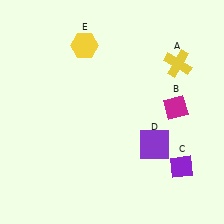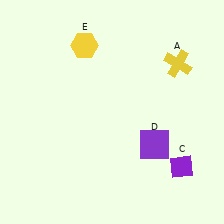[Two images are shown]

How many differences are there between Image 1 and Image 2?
There is 1 difference between the two images.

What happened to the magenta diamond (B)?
The magenta diamond (B) was removed in Image 2. It was in the top-right area of Image 1.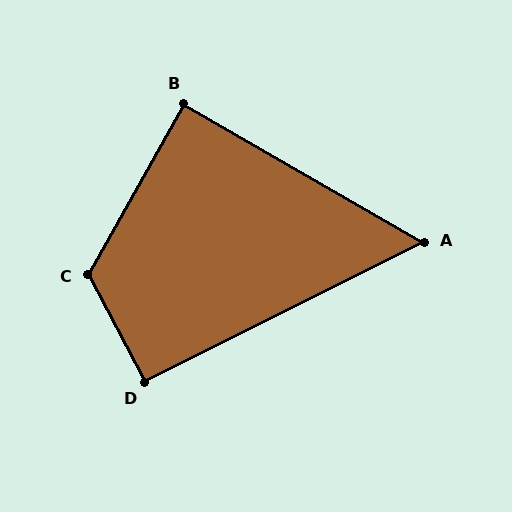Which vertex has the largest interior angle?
C, at approximately 123 degrees.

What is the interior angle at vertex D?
Approximately 91 degrees (approximately right).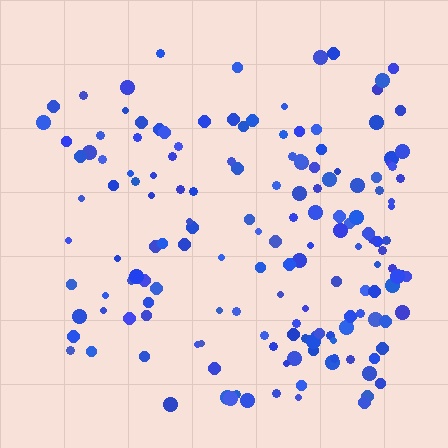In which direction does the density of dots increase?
From left to right, with the right side densest.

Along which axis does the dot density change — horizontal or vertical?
Horizontal.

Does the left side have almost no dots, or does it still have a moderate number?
Still a moderate number, just noticeably fewer than the right.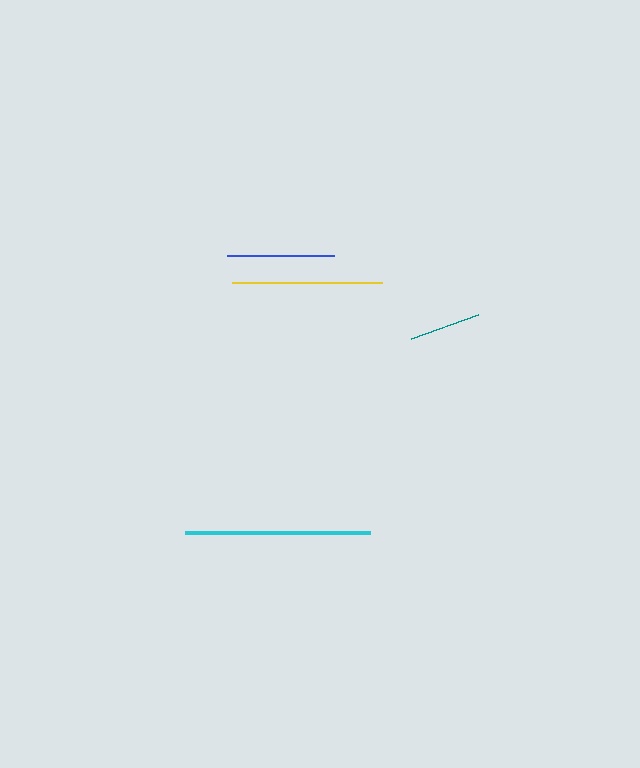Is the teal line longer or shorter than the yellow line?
The yellow line is longer than the teal line.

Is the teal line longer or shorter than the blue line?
The blue line is longer than the teal line.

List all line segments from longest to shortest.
From longest to shortest: cyan, yellow, blue, teal.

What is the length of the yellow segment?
The yellow segment is approximately 150 pixels long.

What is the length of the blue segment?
The blue segment is approximately 107 pixels long.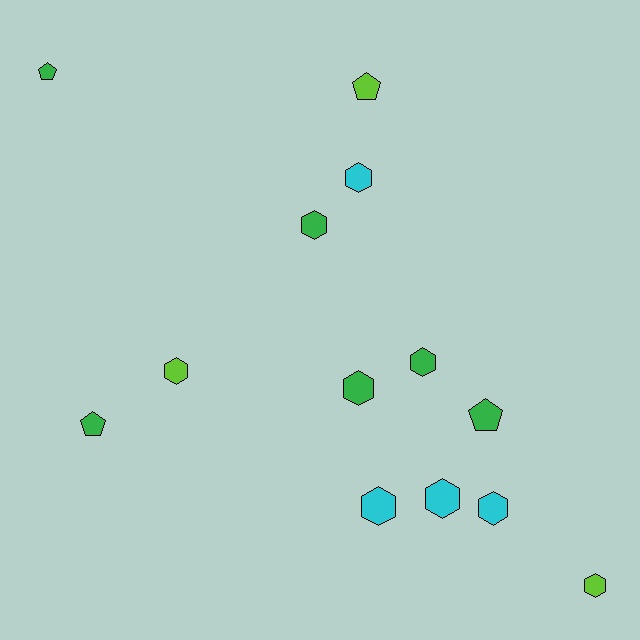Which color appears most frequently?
Green, with 6 objects.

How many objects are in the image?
There are 13 objects.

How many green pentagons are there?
There are 3 green pentagons.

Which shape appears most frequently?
Hexagon, with 9 objects.